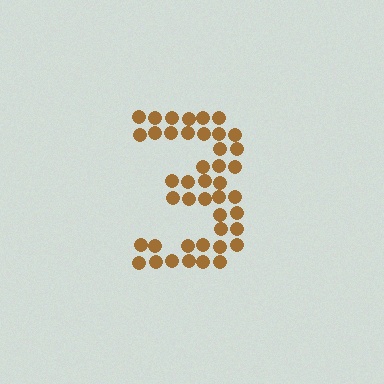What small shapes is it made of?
It is made of small circles.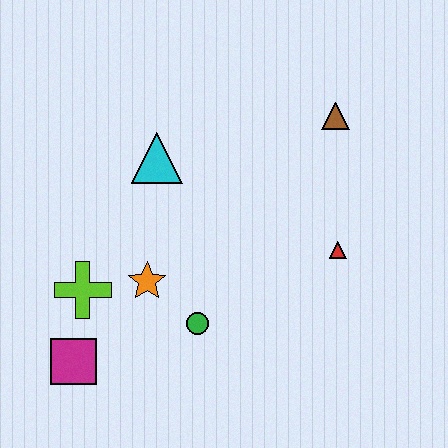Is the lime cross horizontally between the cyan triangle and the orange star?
No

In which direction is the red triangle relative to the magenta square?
The red triangle is to the right of the magenta square.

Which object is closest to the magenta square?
The lime cross is closest to the magenta square.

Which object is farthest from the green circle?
The brown triangle is farthest from the green circle.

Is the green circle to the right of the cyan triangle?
Yes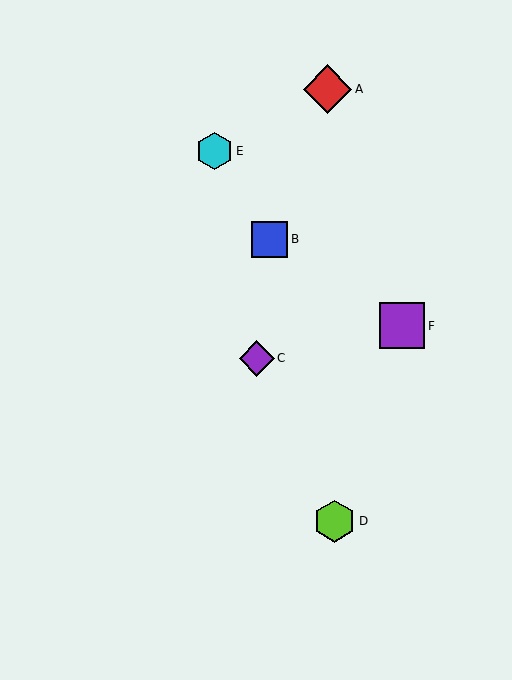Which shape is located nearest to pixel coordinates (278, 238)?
The blue square (labeled B) at (270, 239) is nearest to that location.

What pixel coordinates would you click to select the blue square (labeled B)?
Click at (270, 239) to select the blue square B.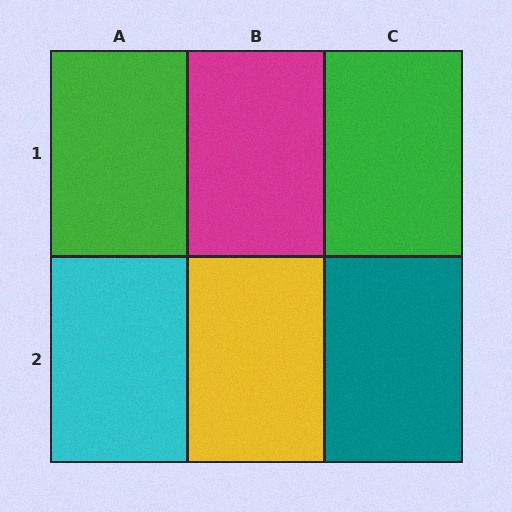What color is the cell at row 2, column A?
Cyan.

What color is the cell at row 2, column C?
Teal.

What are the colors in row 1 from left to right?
Green, magenta, green.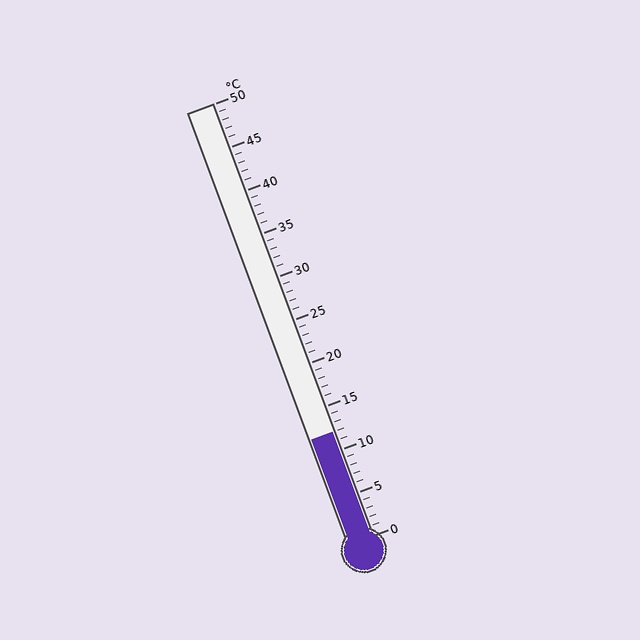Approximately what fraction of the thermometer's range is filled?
The thermometer is filled to approximately 25% of its range.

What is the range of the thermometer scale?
The thermometer scale ranges from 0°C to 50°C.